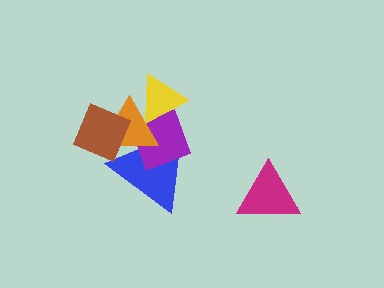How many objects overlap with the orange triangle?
4 objects overlap with the orange triangle.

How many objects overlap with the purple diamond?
3 objects overlap with the purple diamond.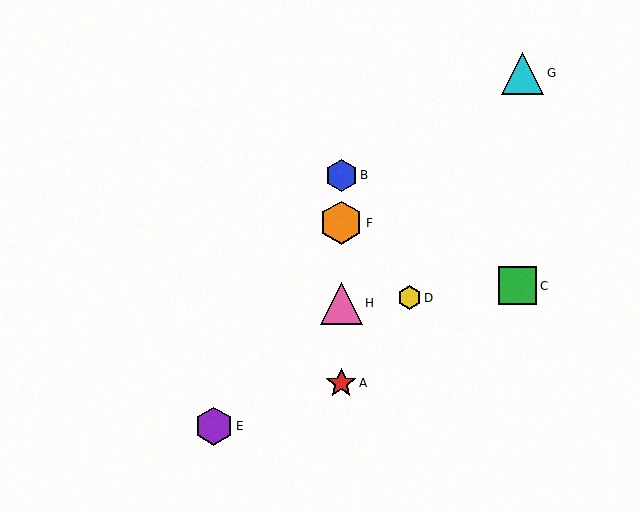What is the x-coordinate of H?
Object H is at x≈341.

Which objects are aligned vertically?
Objects A, B, F, H are aligned vertically.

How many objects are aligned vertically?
4 objects (A, B, F, H) are aligned vertically.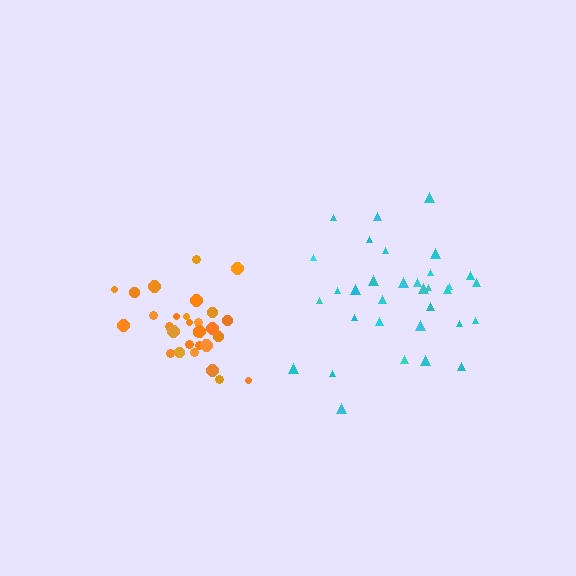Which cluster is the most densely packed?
Orange.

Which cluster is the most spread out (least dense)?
Cyan.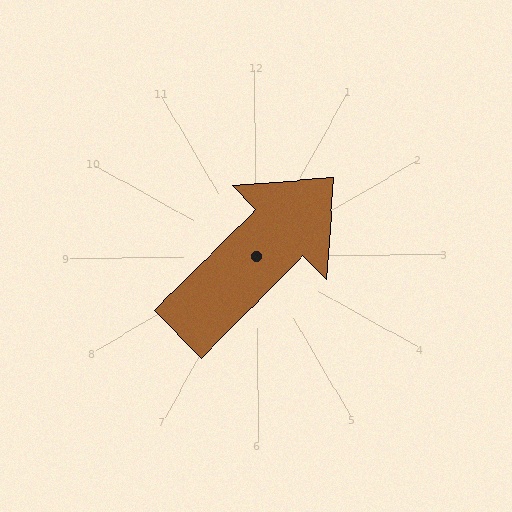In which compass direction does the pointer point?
Northeast.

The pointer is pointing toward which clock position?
Roughly 2 o'clock.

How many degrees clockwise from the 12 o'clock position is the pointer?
Approximately 46 degrees.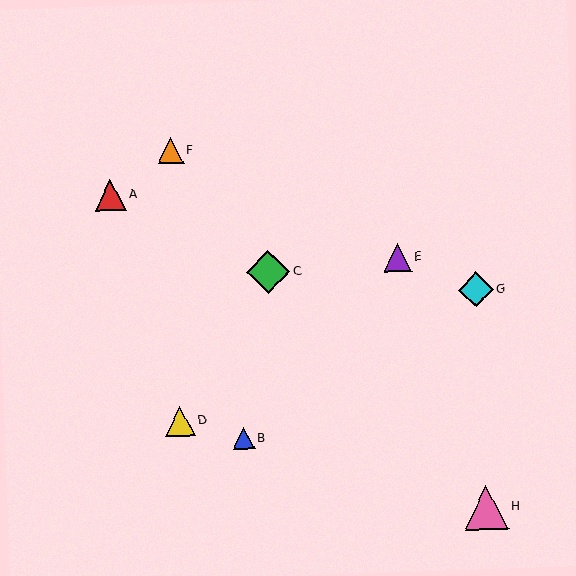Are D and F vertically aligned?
Yes, both are at x≈180.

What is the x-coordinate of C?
Object C is at x≈268.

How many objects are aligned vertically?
2 objects (D, F) are aligned vertically.